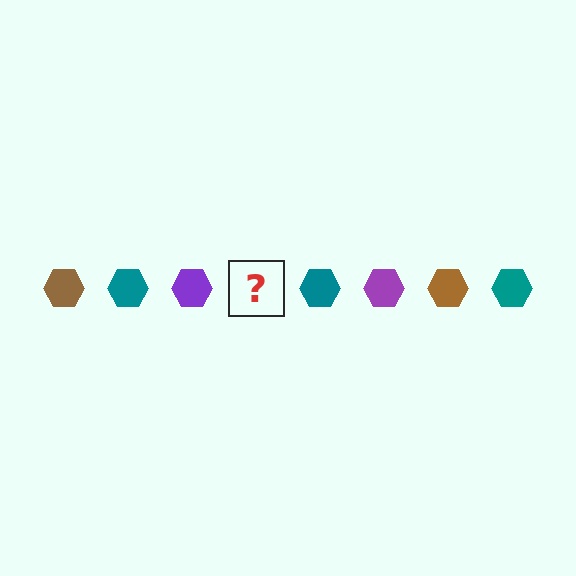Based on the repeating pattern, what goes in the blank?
The blank should be a brown hexagon.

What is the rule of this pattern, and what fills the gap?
The rule is that the pattern cycles through brown, teal, purple hexagons. The gap should be filled with a brown hexagon.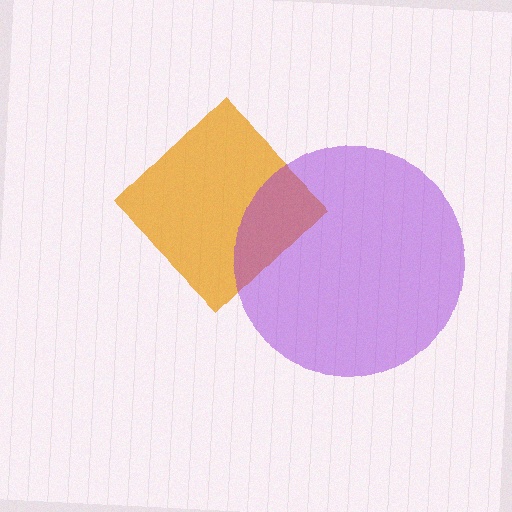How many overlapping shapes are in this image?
There are 2 overlapping shapes in the image.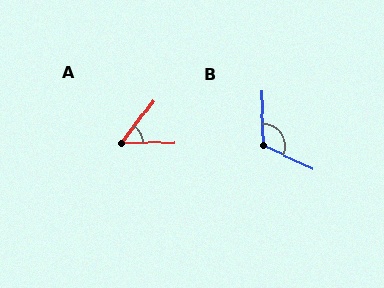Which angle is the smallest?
A, at approximately 52 degrees.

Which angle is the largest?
B, at approximately 117 degrees.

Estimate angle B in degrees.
Approximately 117 degrees.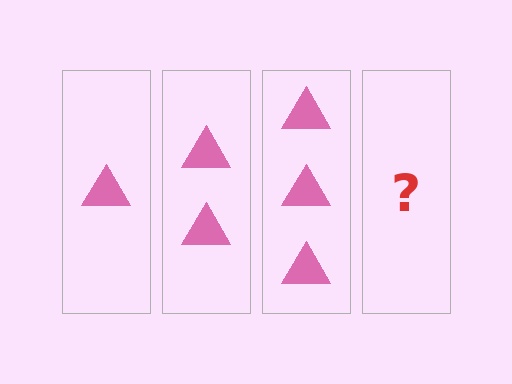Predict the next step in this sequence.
The next step is 4 triangles.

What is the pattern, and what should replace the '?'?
The pattern is that each step adds one more triangle. The '?' should be 4 triangles.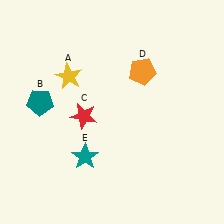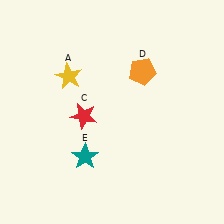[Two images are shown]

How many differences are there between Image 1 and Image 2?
There is 1 difference between the two images.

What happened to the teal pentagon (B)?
The teal pentagon (B) was removed in Image 2. It was in the top-left area of Image 1.